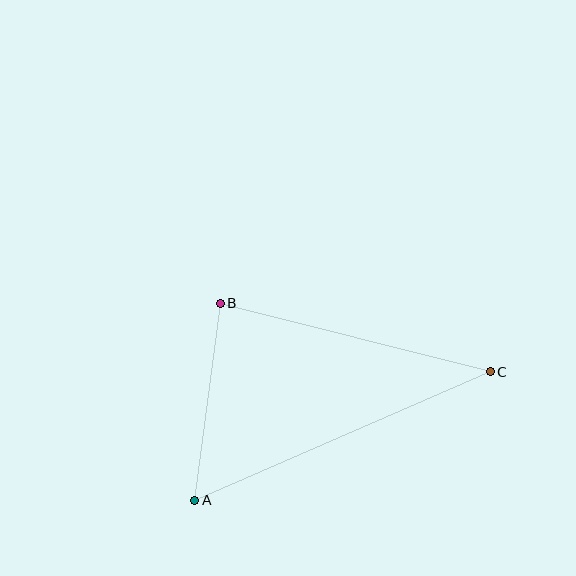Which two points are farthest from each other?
Points A and C are farthest from each other.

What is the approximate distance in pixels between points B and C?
The distance between B and C is approximately 279 pixels.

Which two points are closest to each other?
Points A and B are closest to each other.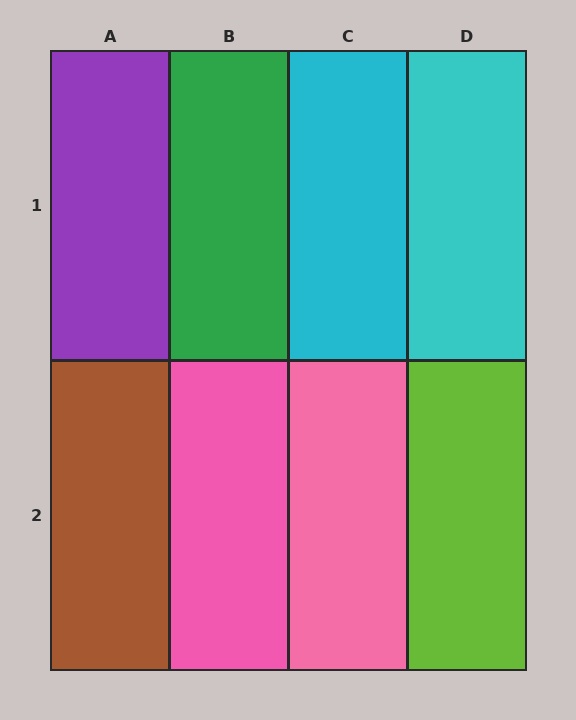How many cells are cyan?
2 cells are cyan.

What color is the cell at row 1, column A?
Purple.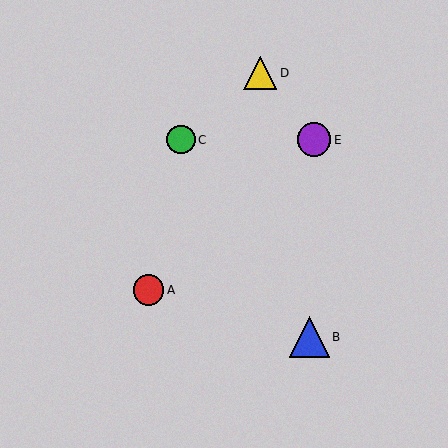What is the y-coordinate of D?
Object D is at y≈73.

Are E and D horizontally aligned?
No, E is at y≈140 and D is at y≈73.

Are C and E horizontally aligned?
Yes, both are at y≈140.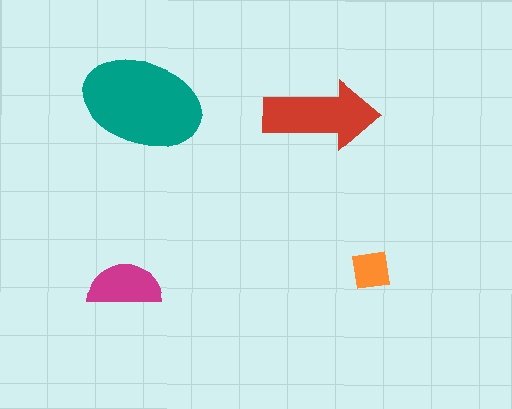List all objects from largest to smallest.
The teal ellipse, the red arrow, the magenta semicircle, the orange square.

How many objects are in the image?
There are 4 objects in the image.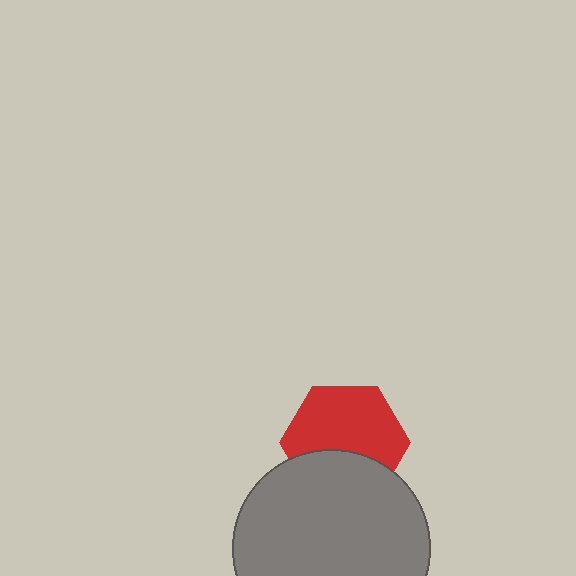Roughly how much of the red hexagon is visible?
About half of it is visible (roughly 64%).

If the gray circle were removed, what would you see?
You would see the complete red hexagon.